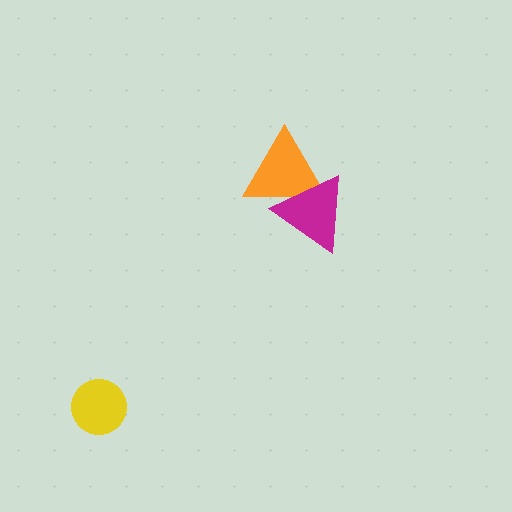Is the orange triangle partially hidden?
Yes, it is partially covered by another shape.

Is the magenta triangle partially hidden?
No, no other shape covers it.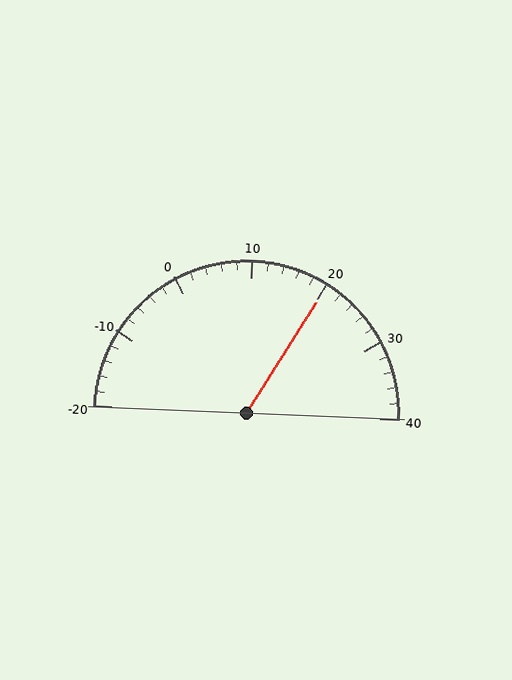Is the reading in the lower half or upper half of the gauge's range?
The reading is in the upper half of the range (-20 to 40).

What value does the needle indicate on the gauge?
The needle indicates approximately 20.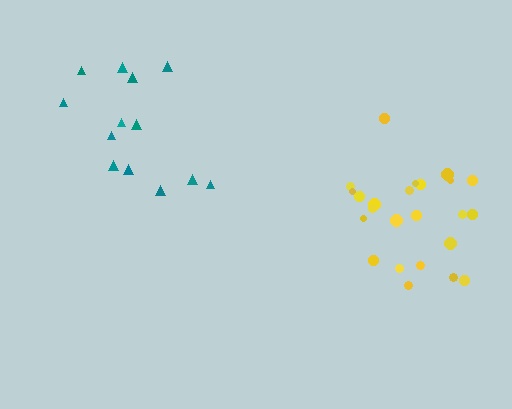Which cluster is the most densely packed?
Yellow.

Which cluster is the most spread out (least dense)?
Teal.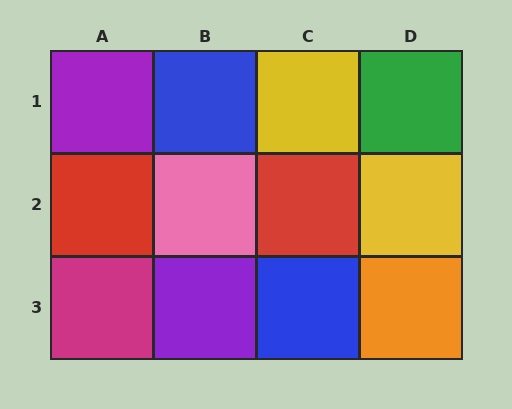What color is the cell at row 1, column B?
Blue.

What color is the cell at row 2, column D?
Yellow.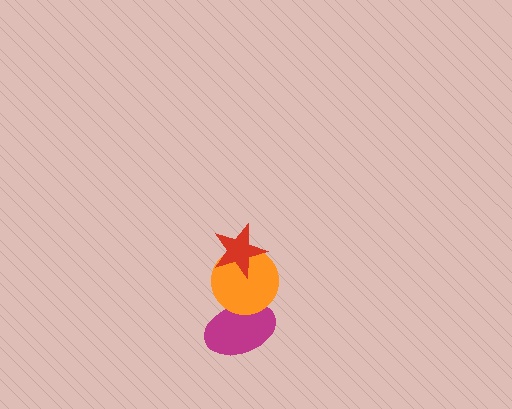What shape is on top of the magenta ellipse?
The orange circle is on top of the magenta ellipse.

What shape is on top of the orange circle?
The red star is on top of the orange circle.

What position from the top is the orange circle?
The orange circle is 2nd from the top.